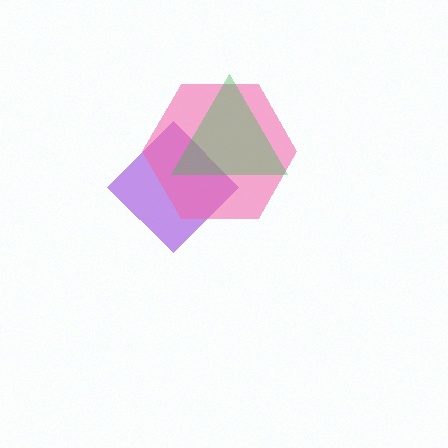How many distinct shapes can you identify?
There are 3 distinct shapes: a purple diamond, a pink hexagon, a green triangle.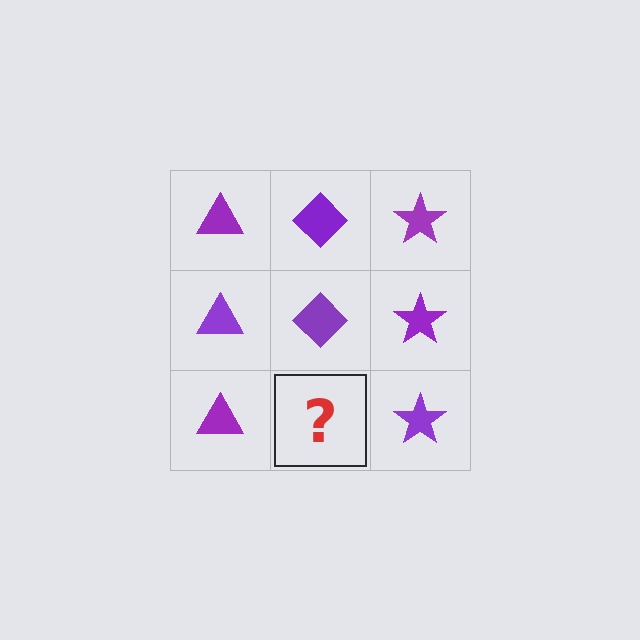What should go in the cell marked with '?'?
The missing cell should contain a purple diamond.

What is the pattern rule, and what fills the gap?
The rule is that each column has a consistent shape. The gap should be filled with a purple diamond.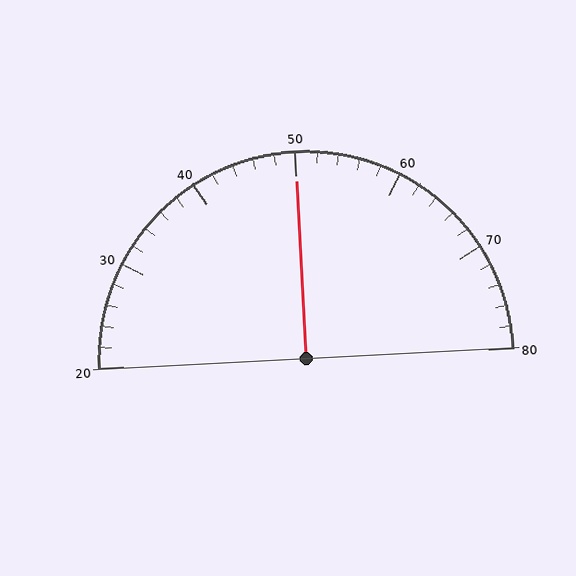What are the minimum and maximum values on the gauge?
The gauge ranges from 20 to 80.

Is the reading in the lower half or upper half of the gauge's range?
The reading is in the upper half of the range (20 to 80).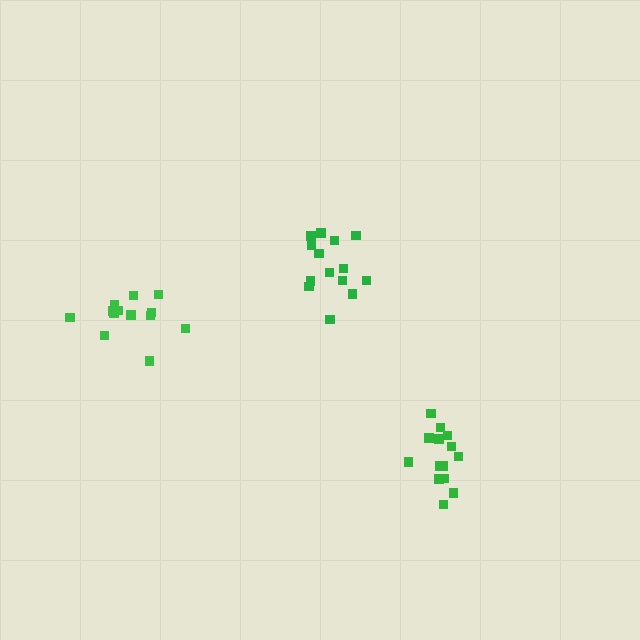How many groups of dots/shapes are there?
There are 3 groups.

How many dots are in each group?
Group 1: 13 dots, Group 2: 14 dots, Group 3: 14 dots (41 total).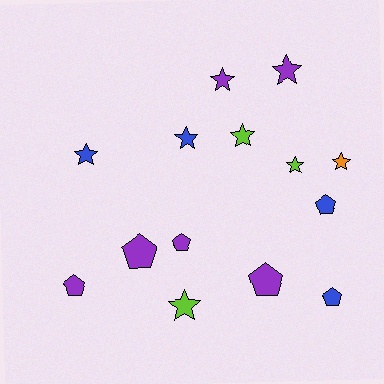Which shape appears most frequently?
Star, with 8 objects.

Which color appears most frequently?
Purple, with 6 objects.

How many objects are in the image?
There are 14 objects.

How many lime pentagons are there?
There are no lime pentagons.